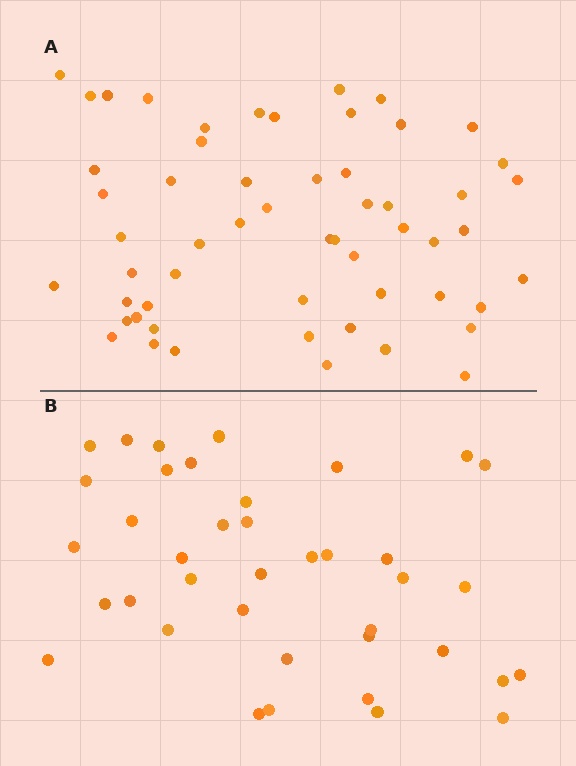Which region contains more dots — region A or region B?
Region A (the top region) has more dots.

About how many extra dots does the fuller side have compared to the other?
Region A has approximately 15 more dots than region B.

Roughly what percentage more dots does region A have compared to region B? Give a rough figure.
About 45% more.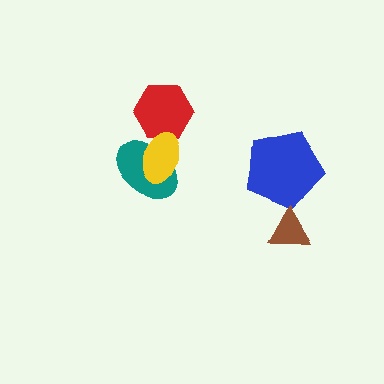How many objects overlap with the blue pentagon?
0 objects overlap with the blue pentagon.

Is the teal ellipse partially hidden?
Yes, it is partially covered by another shape.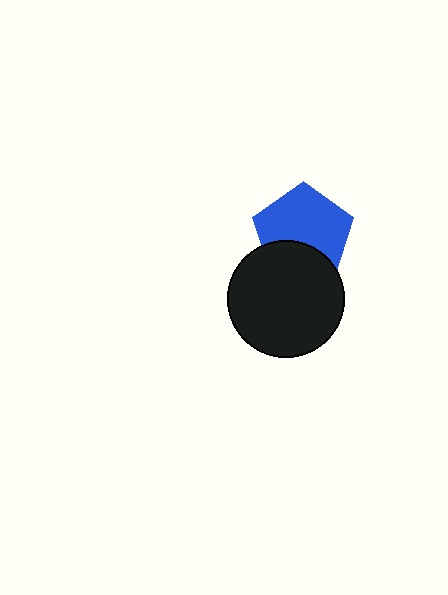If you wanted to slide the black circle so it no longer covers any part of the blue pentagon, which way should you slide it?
Slide it down — that is the most direct way to separate the two shapes.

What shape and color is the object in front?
The object in front is a black circle.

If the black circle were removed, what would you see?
You would see the complete blue pentagon.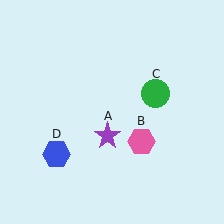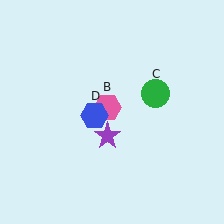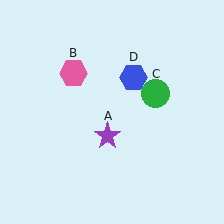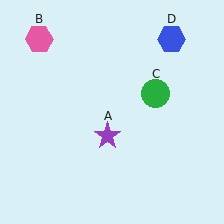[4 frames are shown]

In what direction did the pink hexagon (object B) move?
The pink hexagon (object B) moved up and to the left.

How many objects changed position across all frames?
2 objects changed position: pink hexagon (object B), blue hexagon (object D).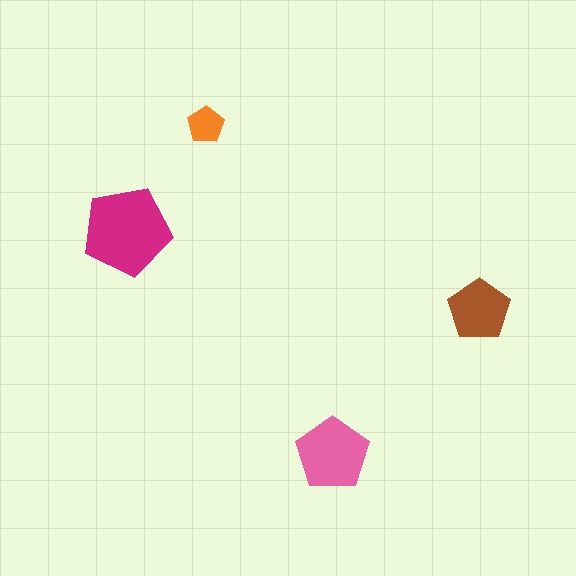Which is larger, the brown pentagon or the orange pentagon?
The brown one.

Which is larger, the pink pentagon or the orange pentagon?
The pink one.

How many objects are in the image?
There are 4 objects in the image.